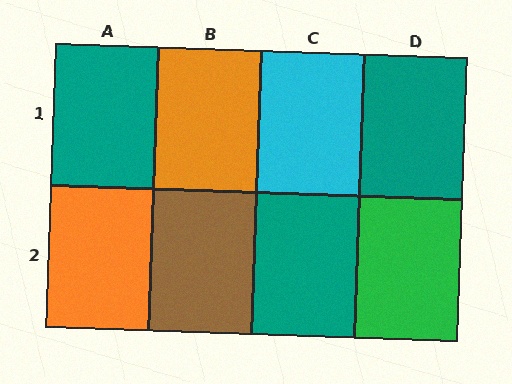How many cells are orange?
2 cells are orange.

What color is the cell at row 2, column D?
Green.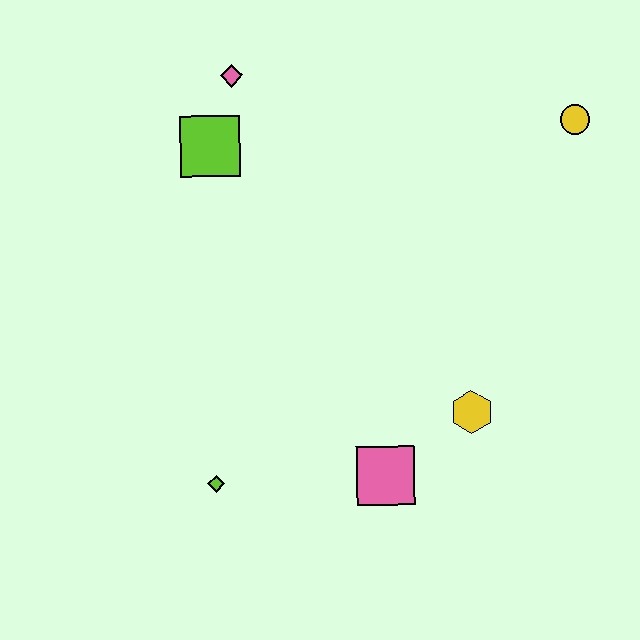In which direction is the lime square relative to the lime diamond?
The lime square is above the lime diamond.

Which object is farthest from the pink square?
The pink diamond is farthest from the pink square.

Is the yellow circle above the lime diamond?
Yes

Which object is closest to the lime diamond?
The pink square is closest to the lime diamond.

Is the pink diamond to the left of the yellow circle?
Yes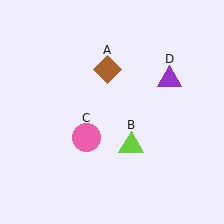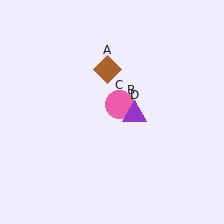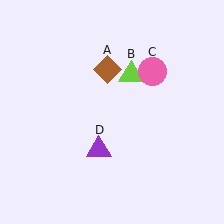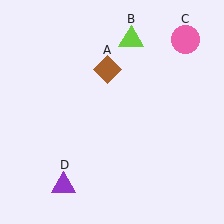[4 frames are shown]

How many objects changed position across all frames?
3 objects changed position: lime triangle (object B), pink circle (object C), purple triangle (object D).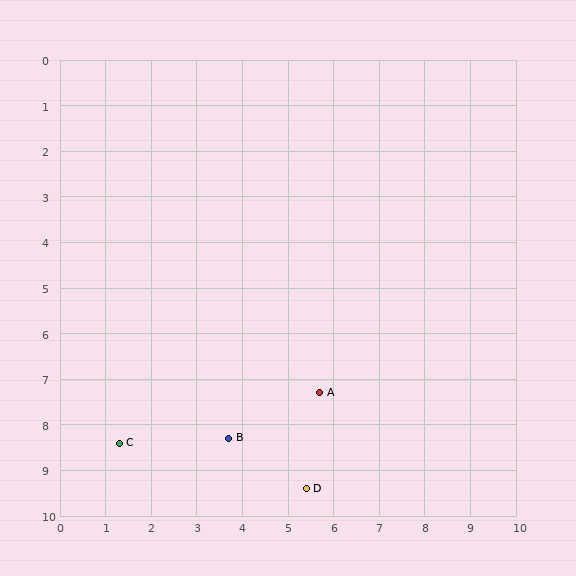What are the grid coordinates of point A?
Point A is at approximately (5.7, 7.3).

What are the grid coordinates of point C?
Point C is at approximately (1.3, 8.4).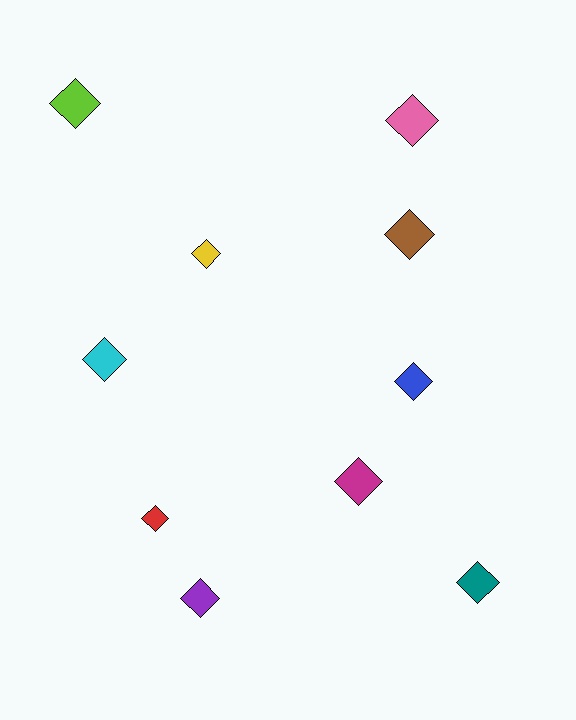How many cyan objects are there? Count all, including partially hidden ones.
There is 1 cyan object.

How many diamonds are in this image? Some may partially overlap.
There are 10 diamonds.